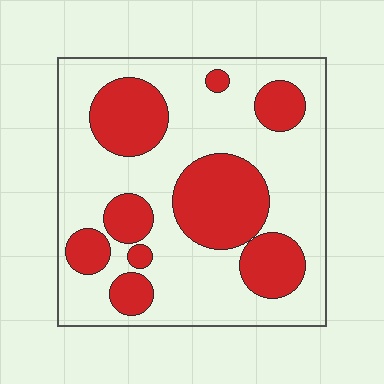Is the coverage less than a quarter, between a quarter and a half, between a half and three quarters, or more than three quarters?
Between a quarter and a half.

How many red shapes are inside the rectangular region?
9.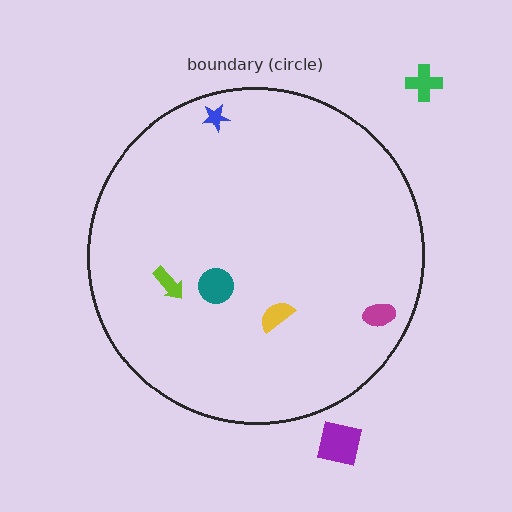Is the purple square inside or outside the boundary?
Outside.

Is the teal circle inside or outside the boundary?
Inside.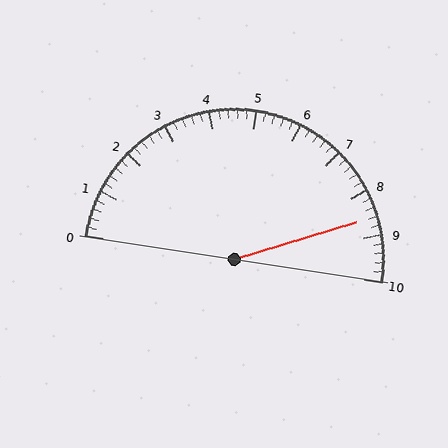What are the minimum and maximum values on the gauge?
The gauge ranges from 0 to 10.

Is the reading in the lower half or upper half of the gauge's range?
The reading is in the upper half of the range (0 to 10).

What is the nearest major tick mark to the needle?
The nearest major tick mark is 9.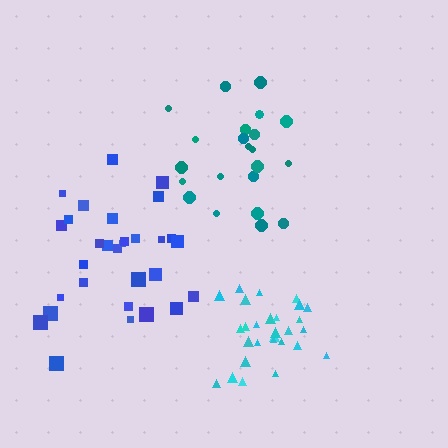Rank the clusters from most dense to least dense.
cyan, teal, blue.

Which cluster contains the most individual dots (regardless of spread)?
Blue (30).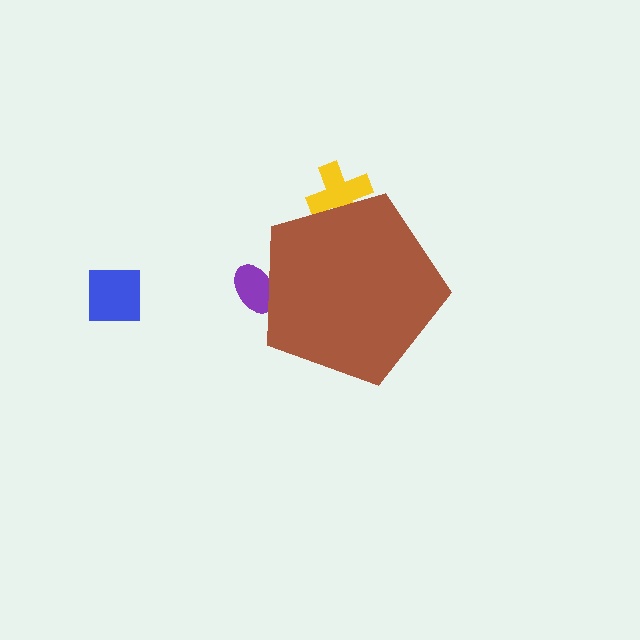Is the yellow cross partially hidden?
Yes, the yellow cross is partially hidden behind the brown pentagon.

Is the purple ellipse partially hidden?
Yes, the purple ellipse is partially hidden behind the brown pentagon.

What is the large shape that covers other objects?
A brown pentagon.